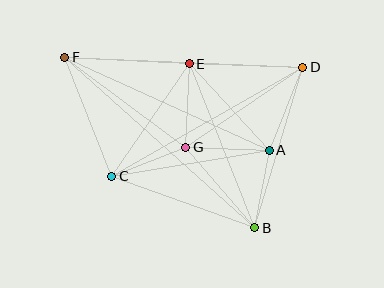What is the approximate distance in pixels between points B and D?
The distance between B and D is approximately 168 pixels.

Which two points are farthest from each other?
Points B and F are farthest from each other.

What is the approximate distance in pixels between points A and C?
The distance between A and C is approximately 160 pixels.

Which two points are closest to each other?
Points A and B are closest to each other.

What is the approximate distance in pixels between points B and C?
The distance between B and C is approximately 152 pixels.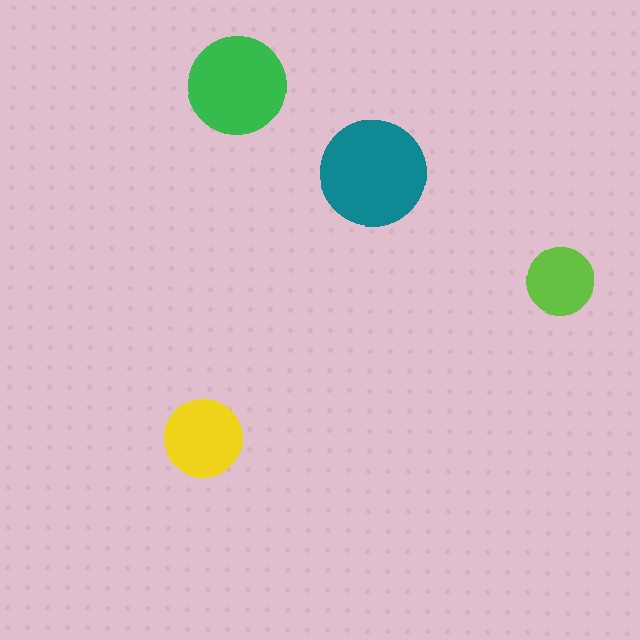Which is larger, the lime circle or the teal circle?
The teal one.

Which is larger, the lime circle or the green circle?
The green one.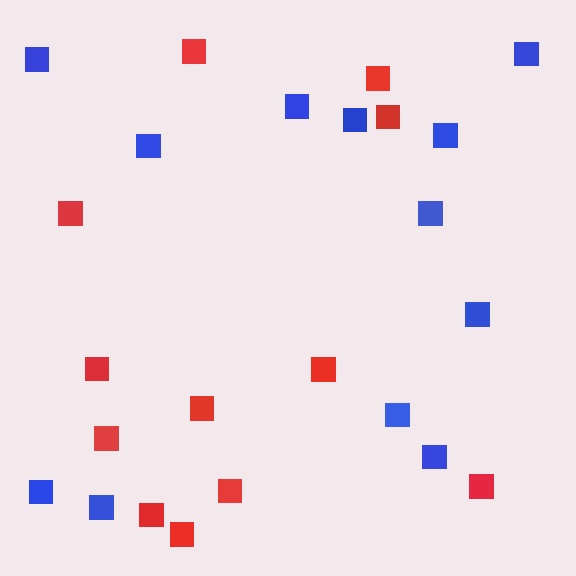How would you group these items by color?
There are 2 groups: one group of blue squares (12) and one group of red squares (12).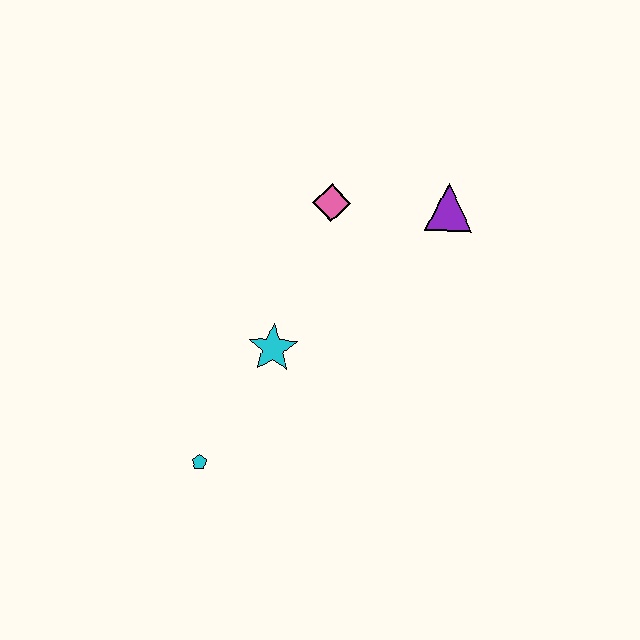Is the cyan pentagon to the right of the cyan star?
No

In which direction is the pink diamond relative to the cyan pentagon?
The pink diamond is above the cyan pentagon.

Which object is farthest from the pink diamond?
The cyan pentagon is farthest from the pink diamond.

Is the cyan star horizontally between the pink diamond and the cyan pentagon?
Yes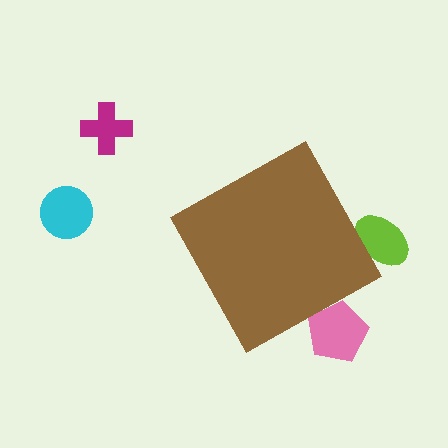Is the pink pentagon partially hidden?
Yes, the pink pentagon is partially hidden behind the brown diamond.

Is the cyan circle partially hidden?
No, the cyan circle is fully visible.